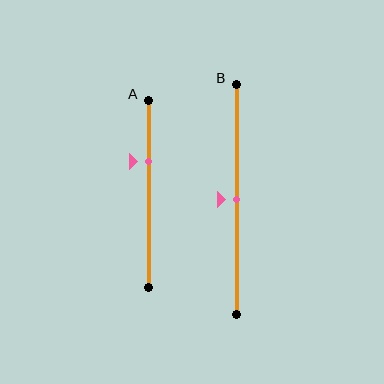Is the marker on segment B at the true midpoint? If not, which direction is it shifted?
Yes, the marker on segment B is at the true midpoint.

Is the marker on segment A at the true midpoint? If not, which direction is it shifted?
No, the marker on segment A is shifted upward by about 17% of the segment length.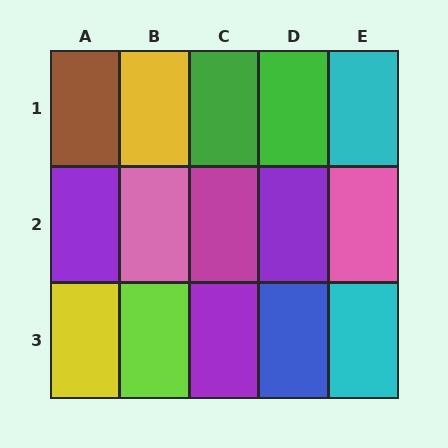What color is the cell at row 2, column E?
Pink.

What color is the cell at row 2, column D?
Purple.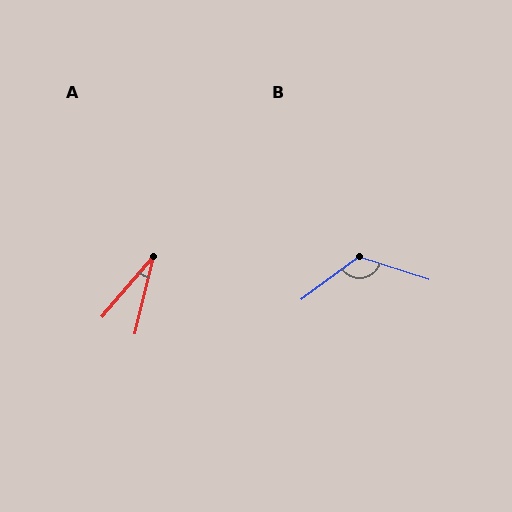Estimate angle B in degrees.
Approximately 126 degrees.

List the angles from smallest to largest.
A (27°), B (126°).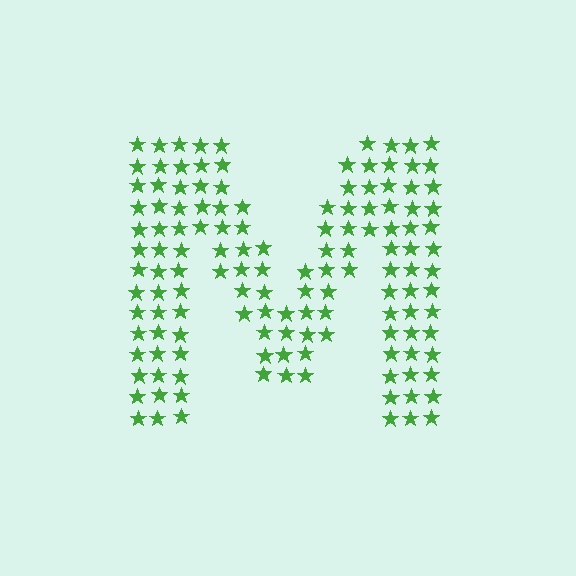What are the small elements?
The small elements are stars.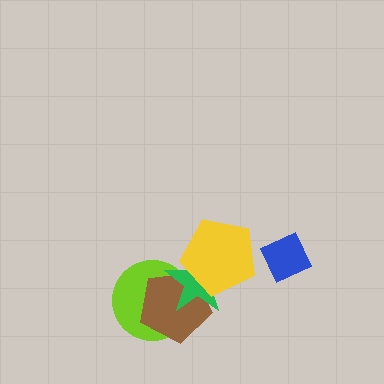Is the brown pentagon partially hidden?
Yes, it is partially covered by another shape.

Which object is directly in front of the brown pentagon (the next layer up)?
The green star is directly in front of the brown pentagon.